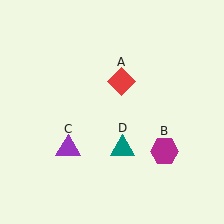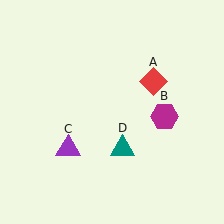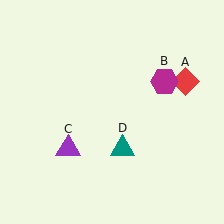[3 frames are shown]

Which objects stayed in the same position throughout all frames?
Purple triangle (object C) and teal triangle (object D) remained stationary.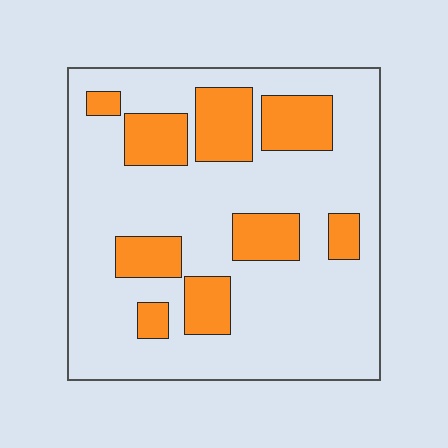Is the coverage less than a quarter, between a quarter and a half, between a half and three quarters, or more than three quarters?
Less than a quarter.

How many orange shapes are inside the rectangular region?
9.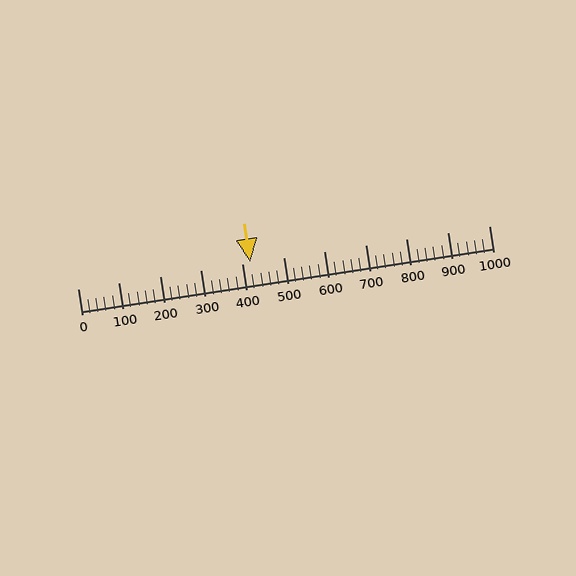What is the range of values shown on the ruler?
The ruler shows values from 0 to 1000.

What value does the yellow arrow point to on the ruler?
The yellow arrow points to approximately 420.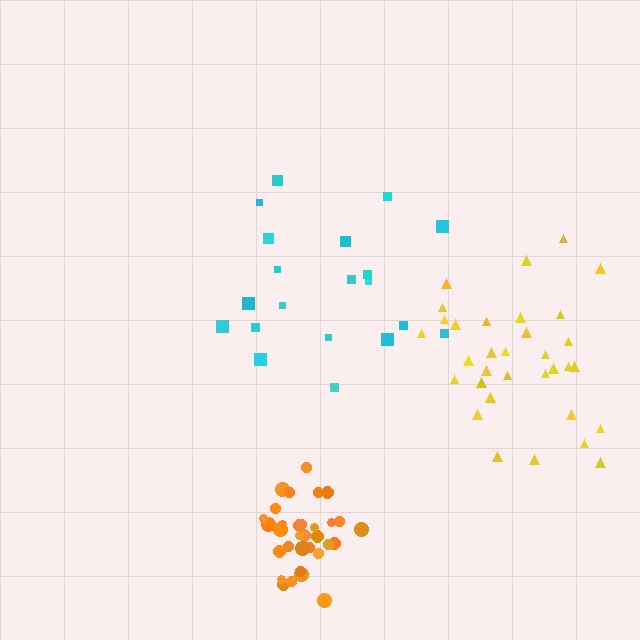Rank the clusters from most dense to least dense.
orange, yellow, cyan.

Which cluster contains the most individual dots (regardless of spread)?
Yellow (33).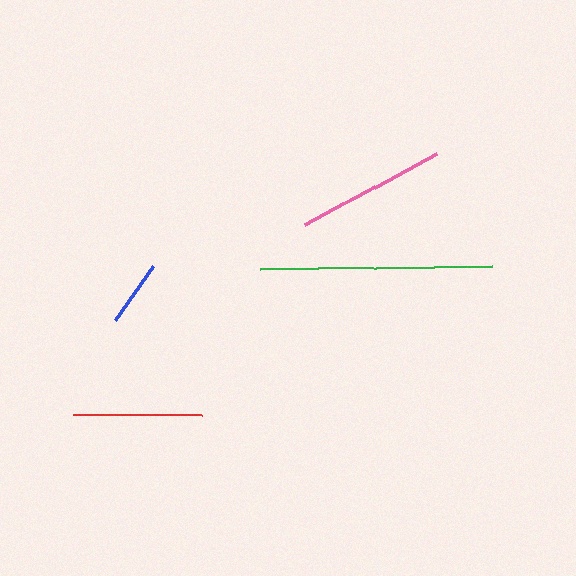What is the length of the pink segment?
The pink segment is approximately 149 pixels long.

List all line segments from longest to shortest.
From longest to shortest: green, pink, red, blue.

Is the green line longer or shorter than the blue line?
The green line is longer than the blue line.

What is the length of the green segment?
The green segment is approximately 232 pixels long.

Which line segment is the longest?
The green line is the longest at approximately 232 pixels.